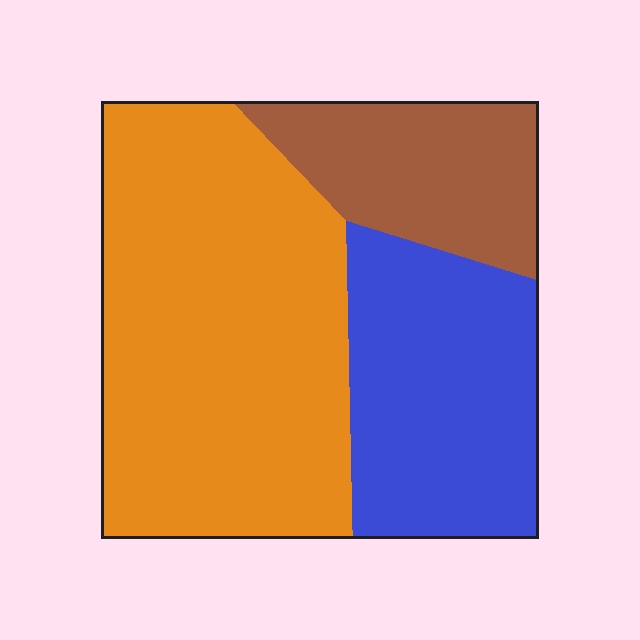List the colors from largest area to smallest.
From largest to smallest: orange, blue, brown.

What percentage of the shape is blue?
Blue takes up about one quarter (1/4) of the shape.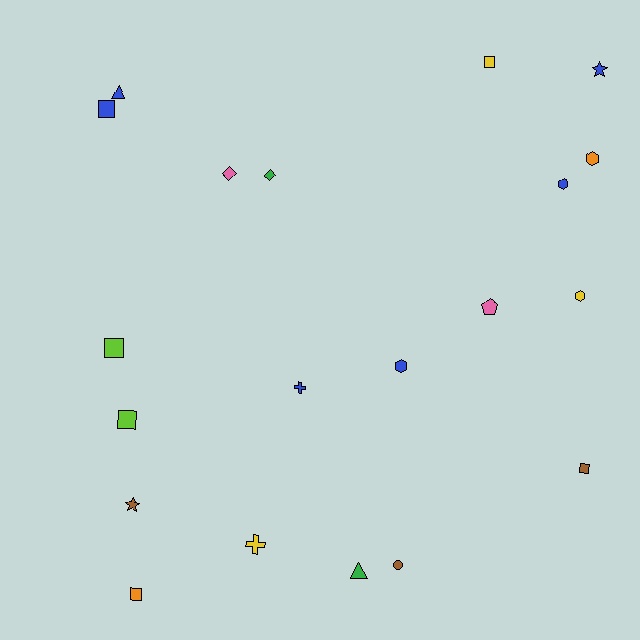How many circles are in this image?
There is 1 circle.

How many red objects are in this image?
There are no red objects.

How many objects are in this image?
There are 20 objects.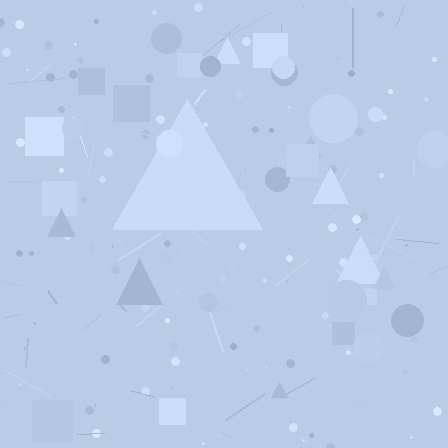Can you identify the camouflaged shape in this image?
The camouflaged shape is a triangle.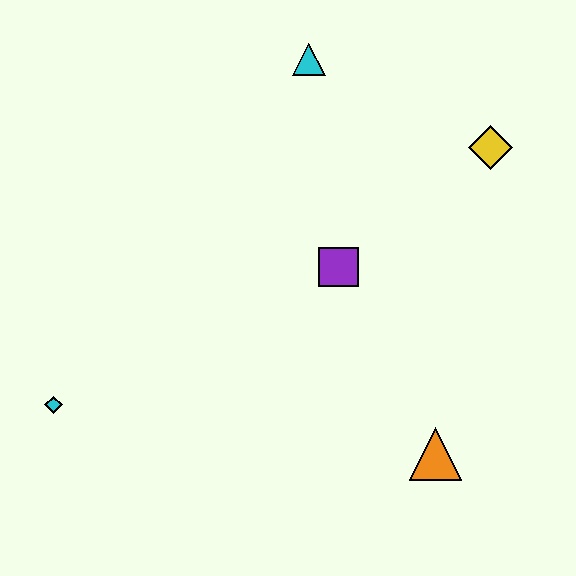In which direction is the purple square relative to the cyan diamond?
The purple square is to the right of the cyan diamond.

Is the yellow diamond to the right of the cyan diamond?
Yes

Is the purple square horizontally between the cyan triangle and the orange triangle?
Yes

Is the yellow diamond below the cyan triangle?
Yes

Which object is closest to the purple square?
The yellow diamond is closest to the purple square.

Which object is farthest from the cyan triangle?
The cyan diamond is farthest from the cyan triangle.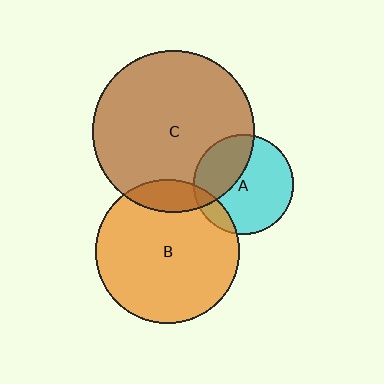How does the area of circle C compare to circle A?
Approximately 2.6 times.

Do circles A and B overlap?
Yes.